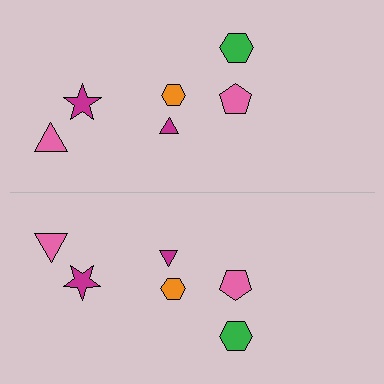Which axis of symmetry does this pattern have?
The pattern has a horizontal axis of symmetry running through the center of the image.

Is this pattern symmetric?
Yes, this pattern has bilateral (reflection) symmetry.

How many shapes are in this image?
There are 12 shapes in this image.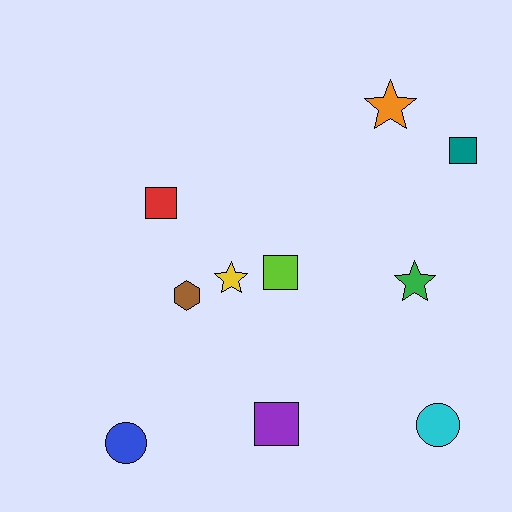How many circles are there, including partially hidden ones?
There are 2 circles.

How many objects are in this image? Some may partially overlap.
There are 10 objects.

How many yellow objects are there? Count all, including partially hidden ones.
There is 1 yellow object.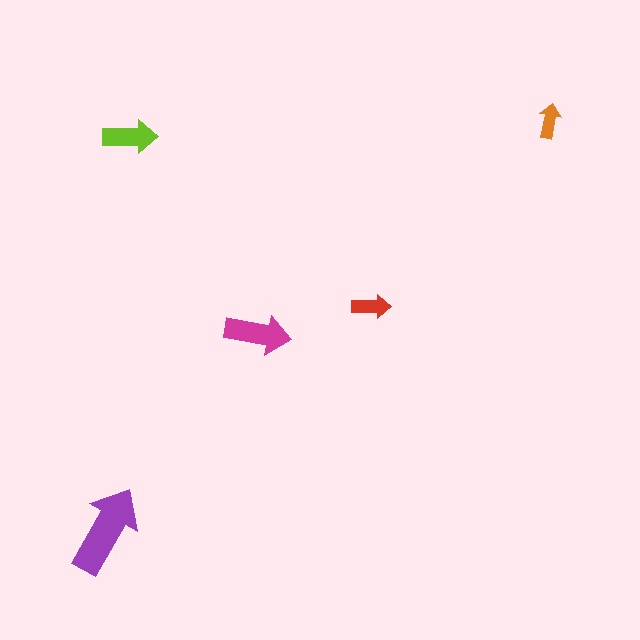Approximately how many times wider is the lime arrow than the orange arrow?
About 1.5 times wider.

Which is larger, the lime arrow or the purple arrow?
The purple one.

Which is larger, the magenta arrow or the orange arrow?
The magenta one.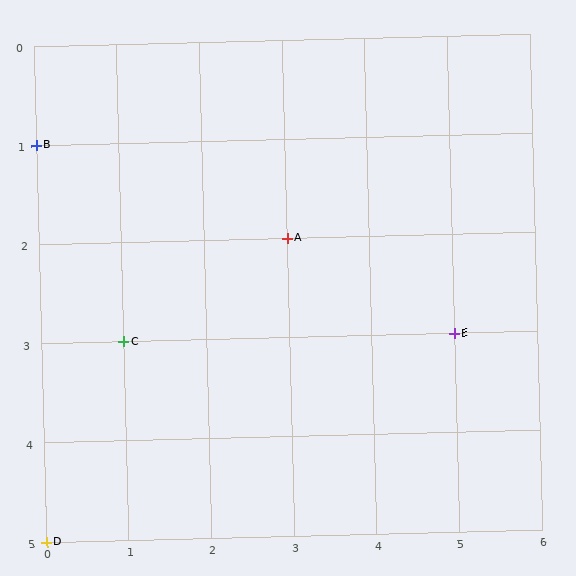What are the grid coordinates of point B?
Point B is at grid coordinates (0, 1).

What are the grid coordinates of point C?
Point C is at grid coordinates (1, 3).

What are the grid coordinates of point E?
Point E is at grid coordinates (5, 3).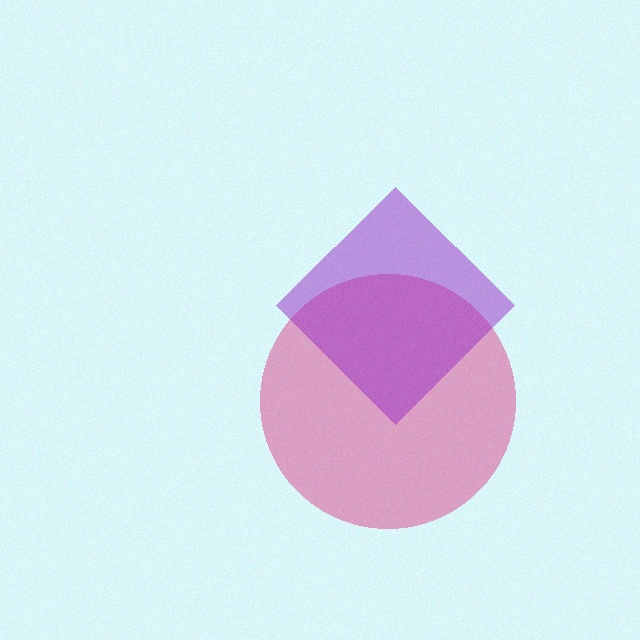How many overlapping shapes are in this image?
There are 2 overlapping shapes in the image.